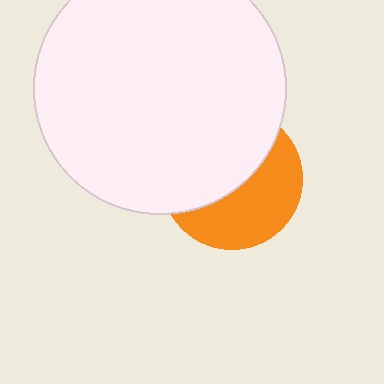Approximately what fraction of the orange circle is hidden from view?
Roughly 54% of the orange circle is hidden behind the white circle.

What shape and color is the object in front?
The object in front is a white circle.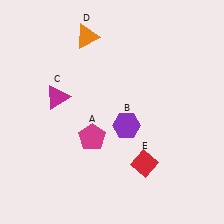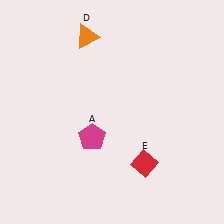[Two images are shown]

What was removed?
The magenta triangle (C), the purple hexagon (B) were removed in Image 2.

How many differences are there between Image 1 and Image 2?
There are 2 differences between the two images.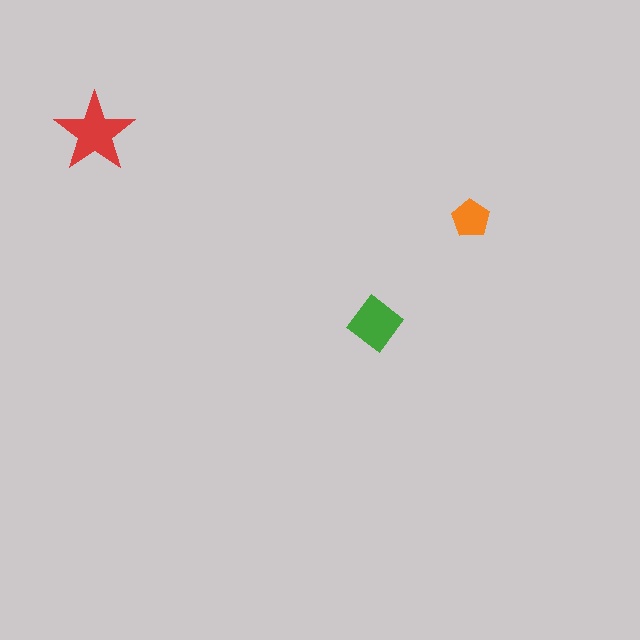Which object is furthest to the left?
The red star is leftmost.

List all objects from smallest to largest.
The orange pentagon, the green diamond, the red star.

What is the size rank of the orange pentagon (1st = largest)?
3rd.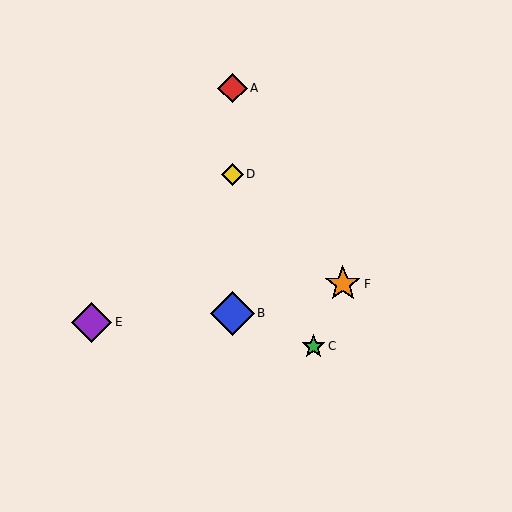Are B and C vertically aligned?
No, B is at x≈232 and C is at x≈313.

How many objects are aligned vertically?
3 objects (A, B, D) are aligned vertically.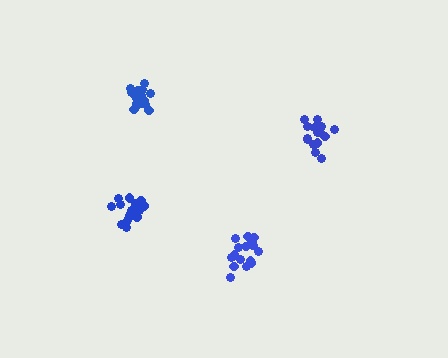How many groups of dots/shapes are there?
There are 4 groups.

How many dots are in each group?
Group 1: 17 dots, Group 2: 18 dots, Group 3: 19 dots, Group 4: 17 dots (71 total).